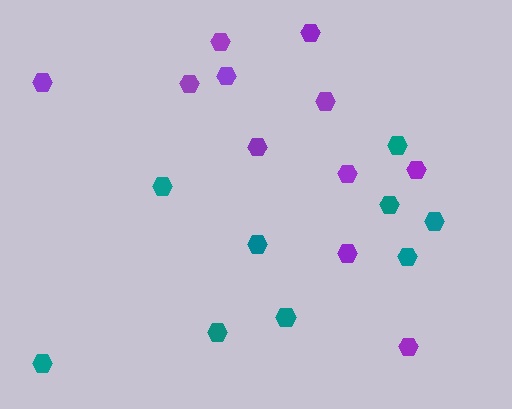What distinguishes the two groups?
There are 2 groups: one group of teal hexagons (9) and one group of purple hexagons (11).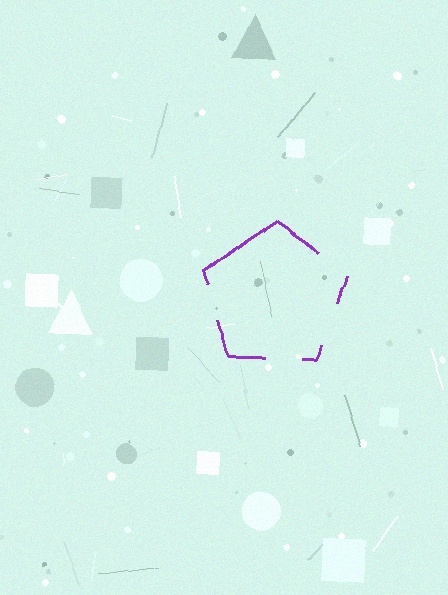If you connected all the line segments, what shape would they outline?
They would outline a pentagon.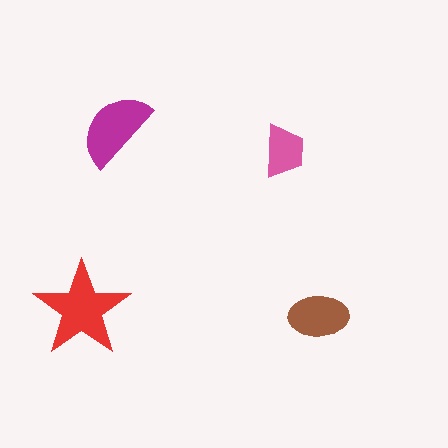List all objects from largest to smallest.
The red star, the magenta semicircle, the brown ellipse, the pink trapezoid.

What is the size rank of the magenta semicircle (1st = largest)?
2nd.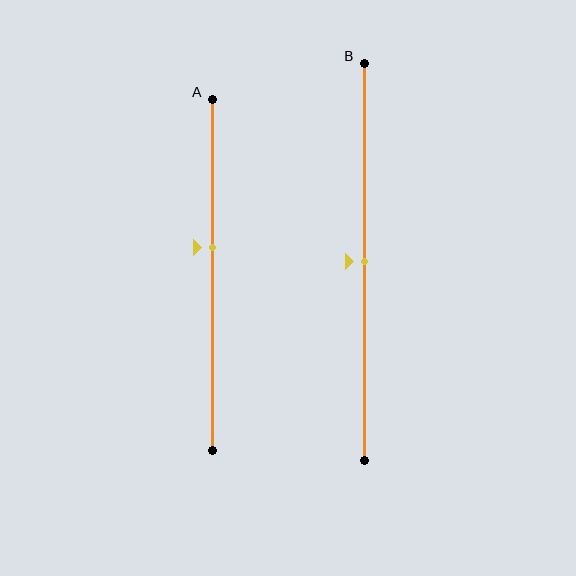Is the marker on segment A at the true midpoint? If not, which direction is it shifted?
No, the marker on segment A is shifted upward by about 8% of the segment length.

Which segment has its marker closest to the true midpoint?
Segment B has its marker closest to the true midpoint.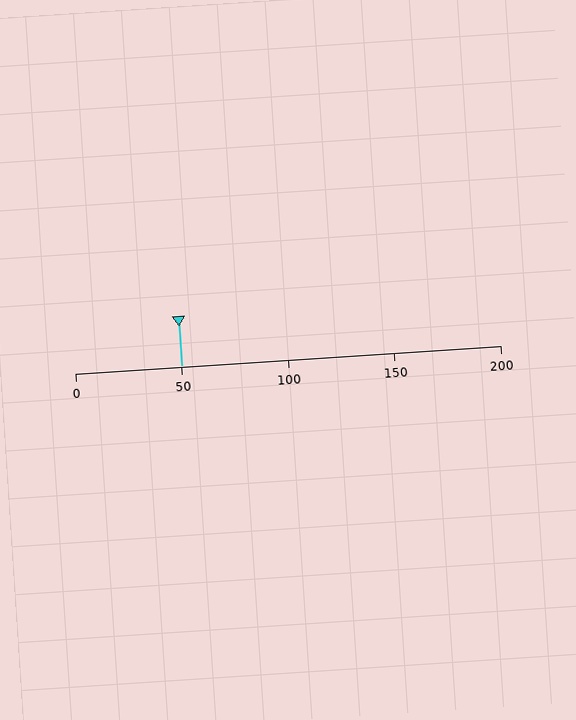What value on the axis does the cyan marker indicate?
The marker indicates approximately 50.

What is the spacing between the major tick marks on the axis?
The major ticks are spaced 50 apart.